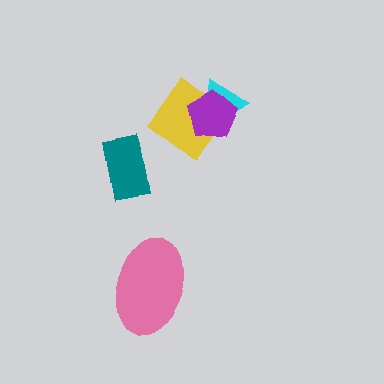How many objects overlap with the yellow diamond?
2 objects overlap with the yellow diamond.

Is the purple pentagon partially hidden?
No, no other shape covers it.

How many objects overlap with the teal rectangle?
0 objects overlap with the teal rectangle.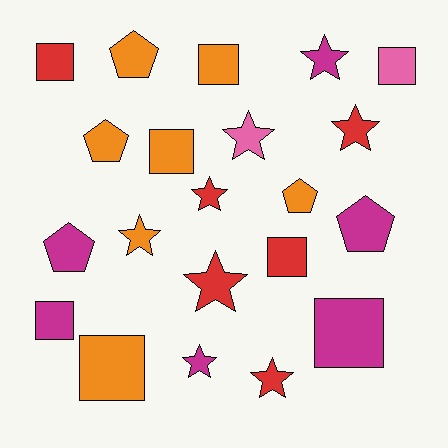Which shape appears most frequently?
Square, with 8 objects.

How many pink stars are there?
There is 1 pink star.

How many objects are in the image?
There are 21 objects.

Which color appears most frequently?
Orange, with 7 objects.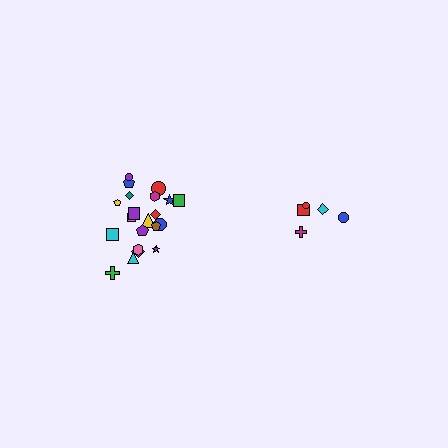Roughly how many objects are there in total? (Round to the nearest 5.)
Roughly 25 objects in total.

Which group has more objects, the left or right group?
The left group.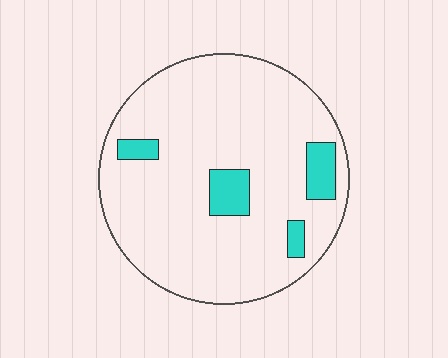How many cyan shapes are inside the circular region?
4.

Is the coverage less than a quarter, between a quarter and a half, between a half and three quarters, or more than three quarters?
Less than a quarter.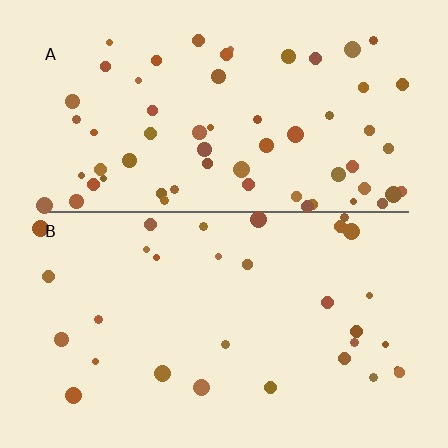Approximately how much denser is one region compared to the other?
Approximately 2.1× — region A over region B.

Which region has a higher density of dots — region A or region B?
A (the top).